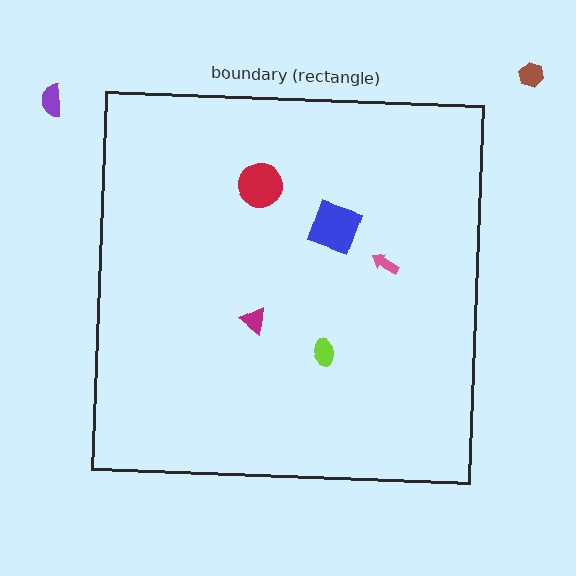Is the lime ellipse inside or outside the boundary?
Inside.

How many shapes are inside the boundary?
5 inside, 2 outside.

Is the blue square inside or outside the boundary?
Inside.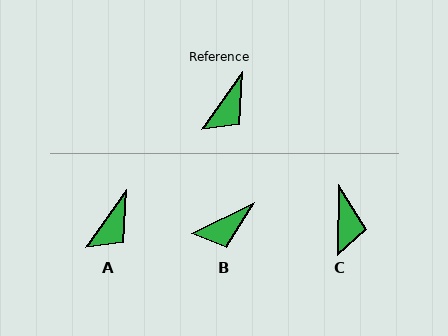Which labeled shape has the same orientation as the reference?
A.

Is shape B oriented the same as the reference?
No, it is off by about 29 degrees.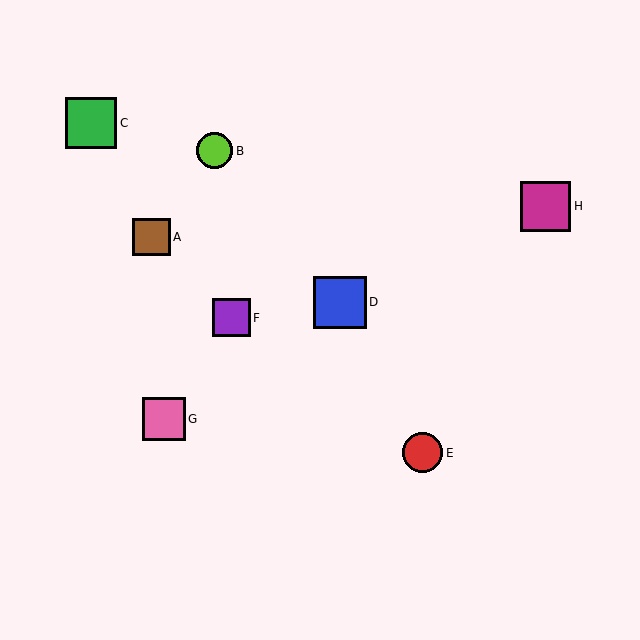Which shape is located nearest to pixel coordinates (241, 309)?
The purple square (labeled F) at (231, 318) is nearest to that location.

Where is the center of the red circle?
The center of the red circle is at (423, 453).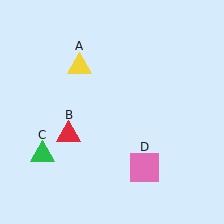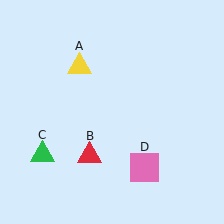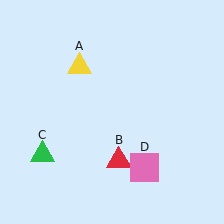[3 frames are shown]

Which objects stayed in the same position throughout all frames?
Yellow triangle (object A) and green triangle (object C) and pink square (object D) remained stationary.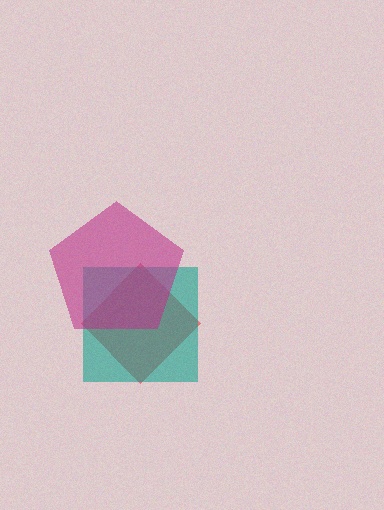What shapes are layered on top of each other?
The layered shapes are: a red diamond, a teal square, a magenta pentagon.